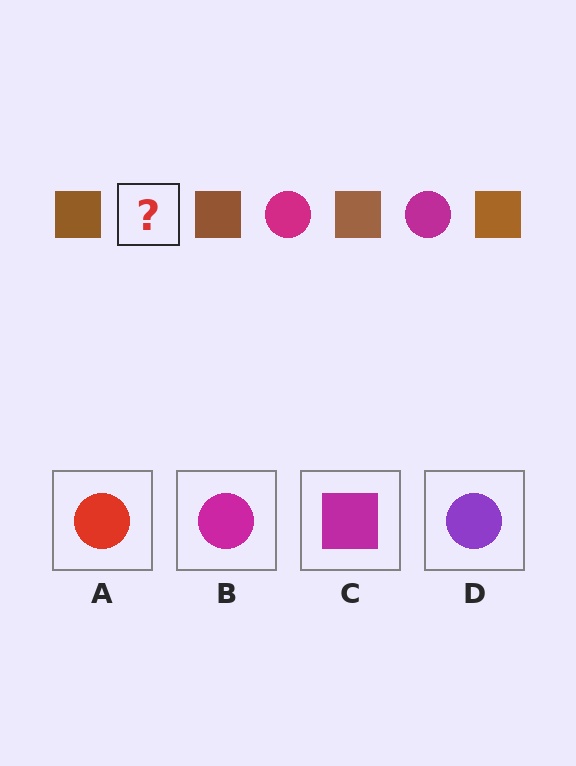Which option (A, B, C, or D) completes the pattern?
B.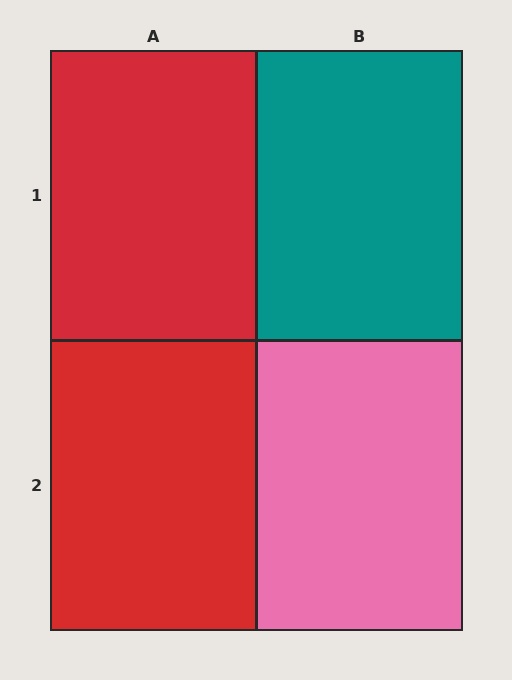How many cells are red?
2 cells are red.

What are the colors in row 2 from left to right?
Red, pink.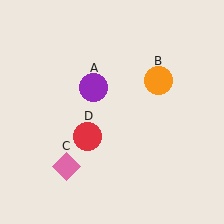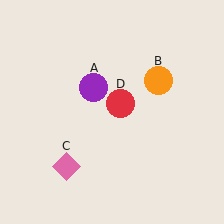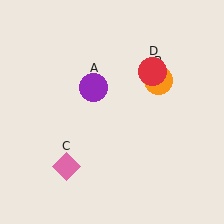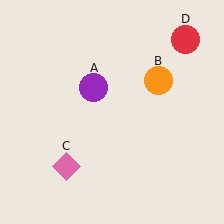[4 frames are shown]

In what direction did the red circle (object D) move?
The red circle (object D) moved up and to the right.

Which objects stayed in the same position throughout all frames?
Purple circle (object A) and orange circle (object B) and pink diamond (object C) remained stationary.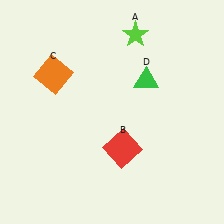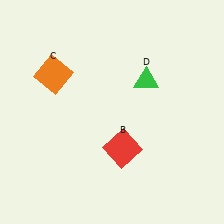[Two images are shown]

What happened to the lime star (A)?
The lime star (A) was removed in Image 2. It was in the top-right area of Image 1.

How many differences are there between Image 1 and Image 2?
There is 1 difference between the two images.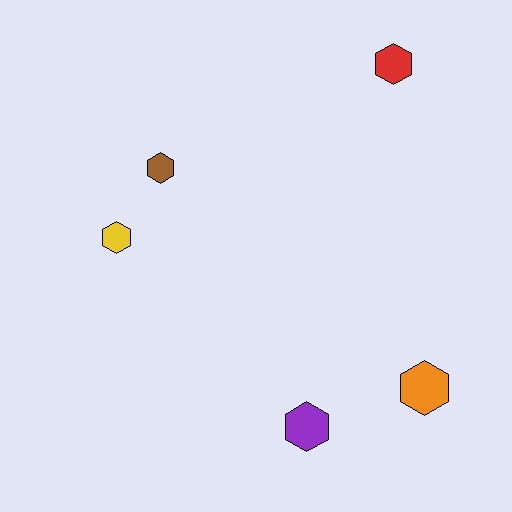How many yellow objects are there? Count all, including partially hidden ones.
There is 1 yellow object.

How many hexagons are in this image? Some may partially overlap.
There are 5 hexagons.